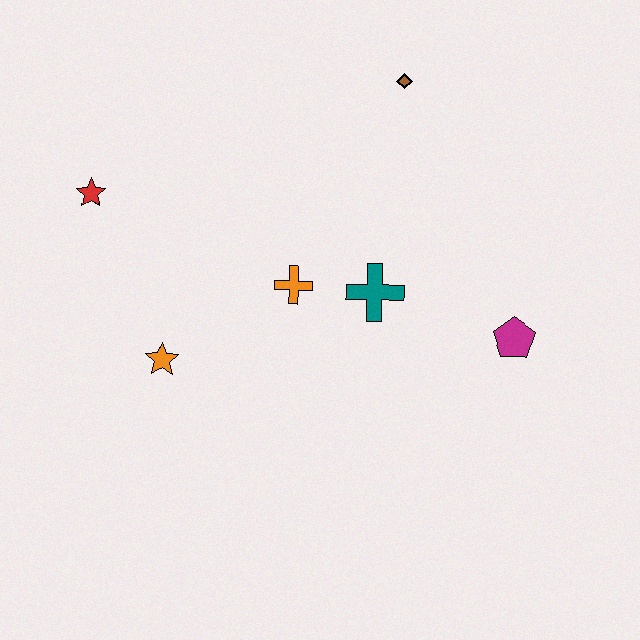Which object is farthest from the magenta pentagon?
The red star is farthest from the magenta pentagon.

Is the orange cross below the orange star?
No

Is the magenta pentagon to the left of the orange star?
No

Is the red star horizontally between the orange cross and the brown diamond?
No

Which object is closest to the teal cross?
The orange cross is closest to the teal cross.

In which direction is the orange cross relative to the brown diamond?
The orange cross is below the brown diamond.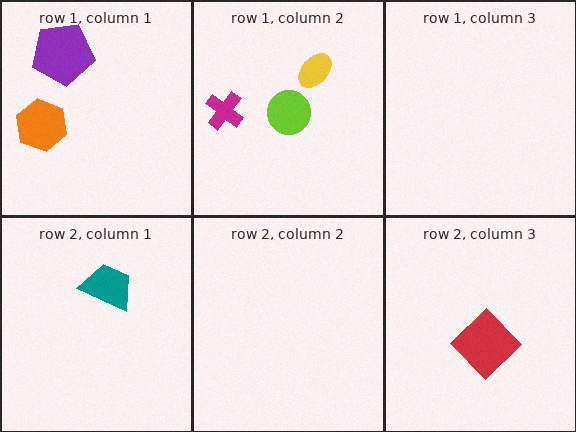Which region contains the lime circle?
The row 1, column 2 region.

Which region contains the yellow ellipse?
The row 1, column 2 region.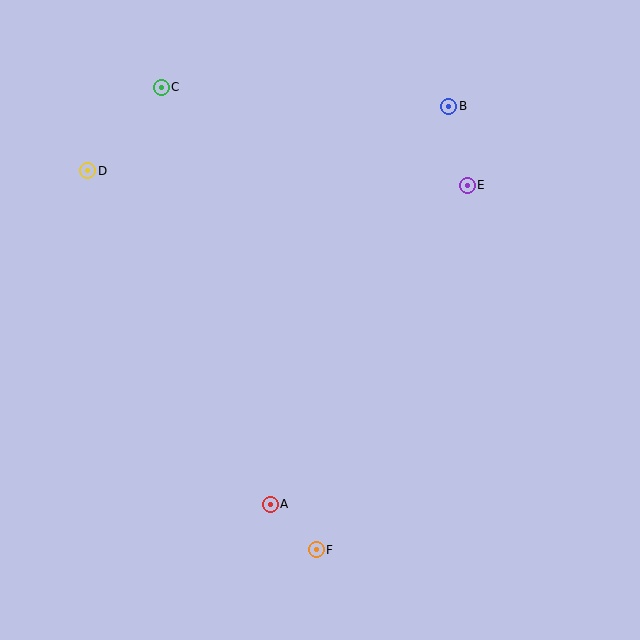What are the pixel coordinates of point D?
Point D is at (88, 171).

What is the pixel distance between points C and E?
The distance between C and E is 321 pixels.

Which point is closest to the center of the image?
Point A at (270, 504) is closest to the center.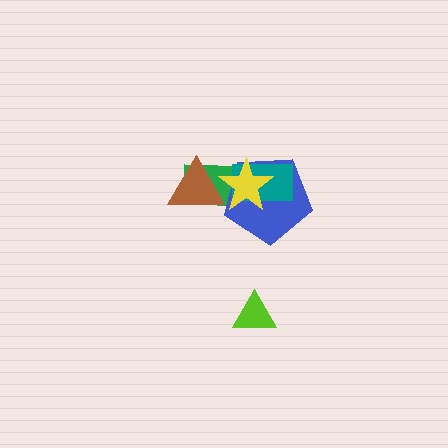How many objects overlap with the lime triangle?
0 objects overlap with the lime triangle.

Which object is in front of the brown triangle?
The yellow star is in front of the brown triangle.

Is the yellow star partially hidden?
No, no other shape covers it.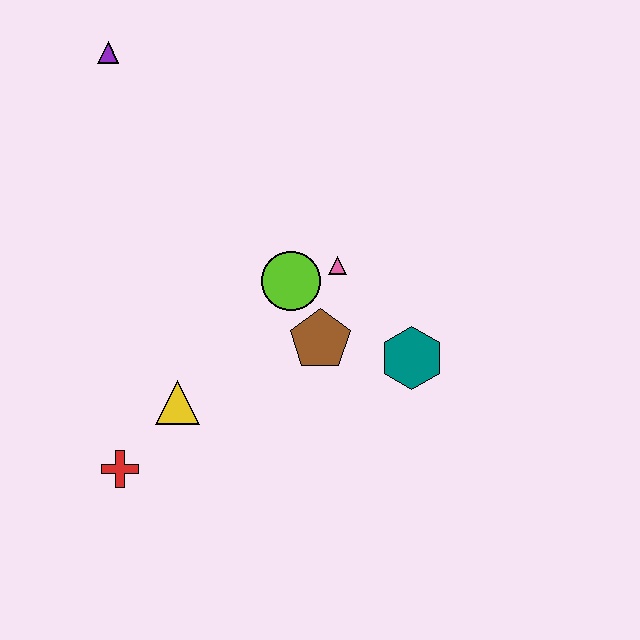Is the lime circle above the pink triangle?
No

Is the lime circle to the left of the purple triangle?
No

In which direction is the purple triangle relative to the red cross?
The purple triangle is above the red cross.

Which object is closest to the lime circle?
The pink triangle is closest to the lime circle.